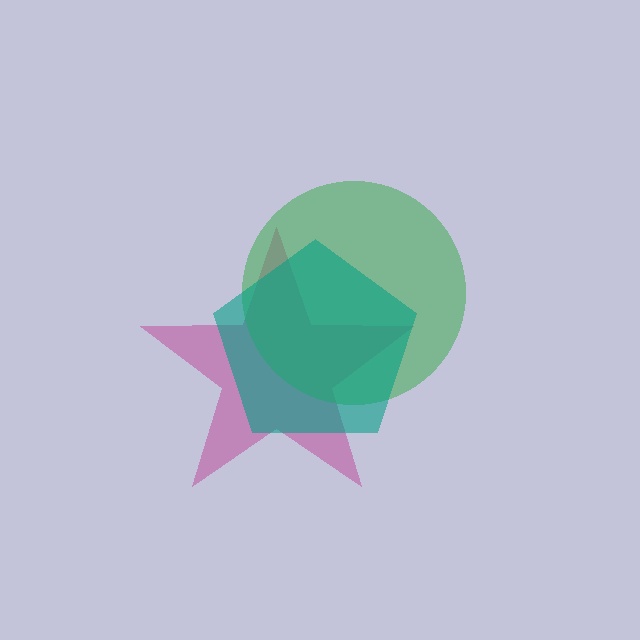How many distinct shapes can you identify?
There are 3 distinct shapes: a magenta star, a green circle, a teal pentagon.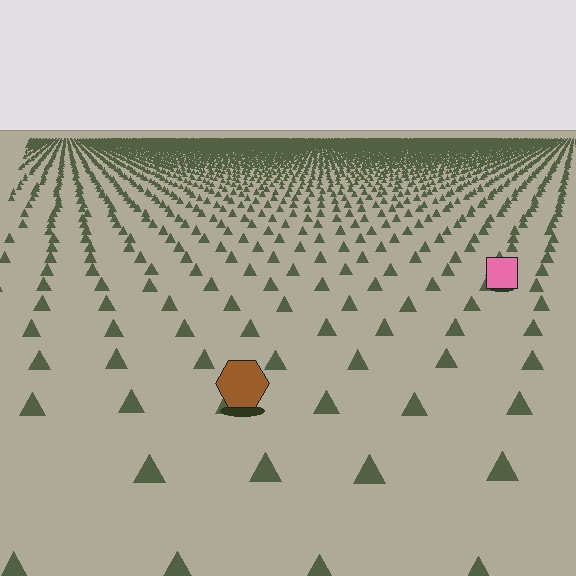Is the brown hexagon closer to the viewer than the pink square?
Yes. The brown hexagon is closer — you can tell from the texture gradient: the ground texture is coarser near it.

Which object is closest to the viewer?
The brown hexagon is closest. The texture marks near it are larger and more spread out.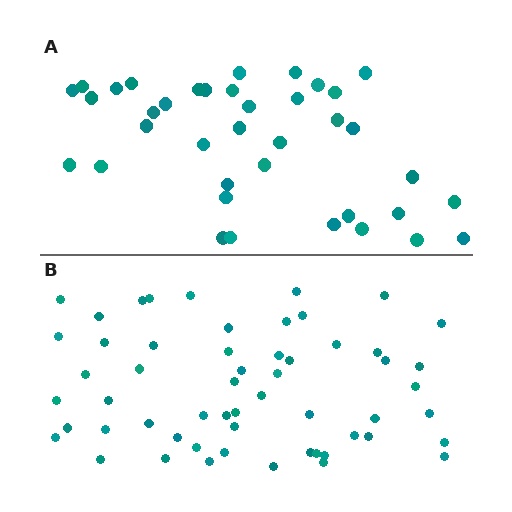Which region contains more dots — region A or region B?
Region B (the bottom region) has more dots.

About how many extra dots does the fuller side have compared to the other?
Region B has approximately 20 more dots than region A.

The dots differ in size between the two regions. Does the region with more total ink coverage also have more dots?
No. Region A has more total ink coverage because its dots are larger, but region B actually contains more individual dots. Total area can be misleading — the number of items is what matters here.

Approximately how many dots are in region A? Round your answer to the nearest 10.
About 40 dots. (The exact count is 38, which rounds to 40.)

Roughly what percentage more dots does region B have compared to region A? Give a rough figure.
About 45% more.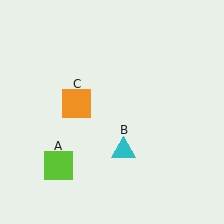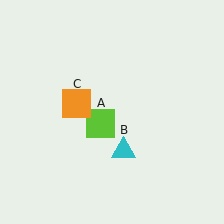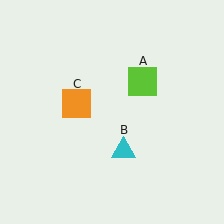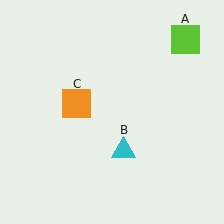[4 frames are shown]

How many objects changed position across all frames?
1 object changed position: lime square (object A).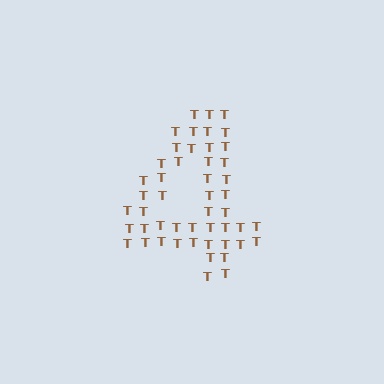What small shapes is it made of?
It is made of small letter T's.